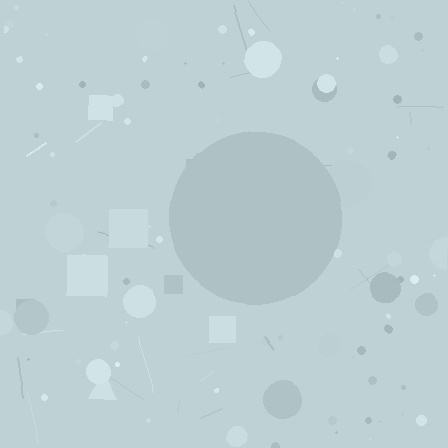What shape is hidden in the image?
A circle is hidden in the image.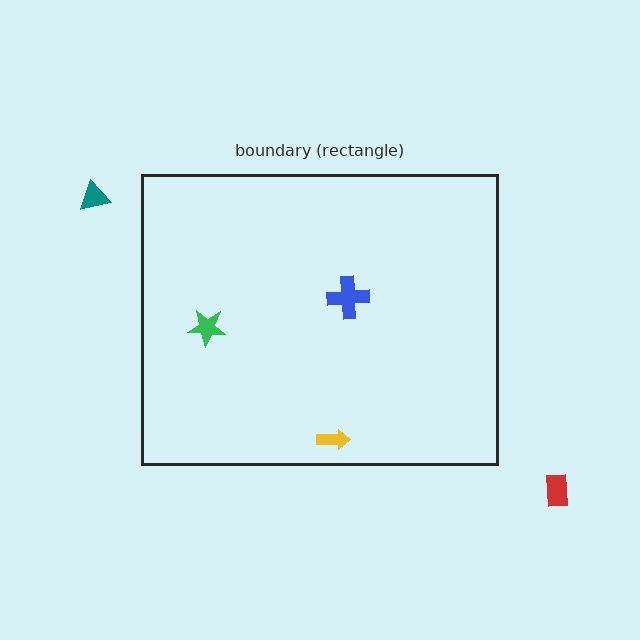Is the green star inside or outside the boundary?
Inside.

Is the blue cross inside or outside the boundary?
Inside.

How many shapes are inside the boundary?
3 inside, 2 outside.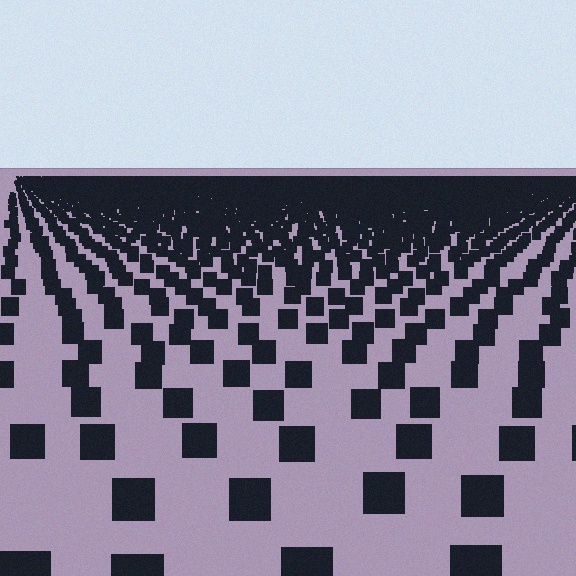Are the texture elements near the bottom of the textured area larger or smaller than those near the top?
Larger. Near the bottom, elements are closer to the viewer and appear at a bigger on-screen size.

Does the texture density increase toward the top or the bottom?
Density increases toward the top.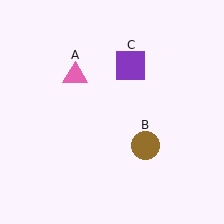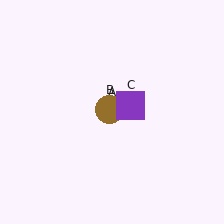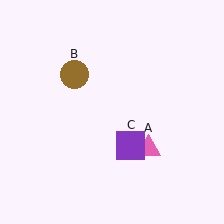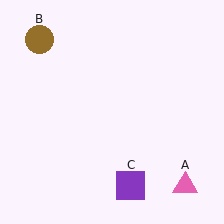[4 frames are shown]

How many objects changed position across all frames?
3 objects changed position: pink triangle (object A), brown circle (object B), purple square (object C).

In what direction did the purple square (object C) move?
The purple square (object C) moved down.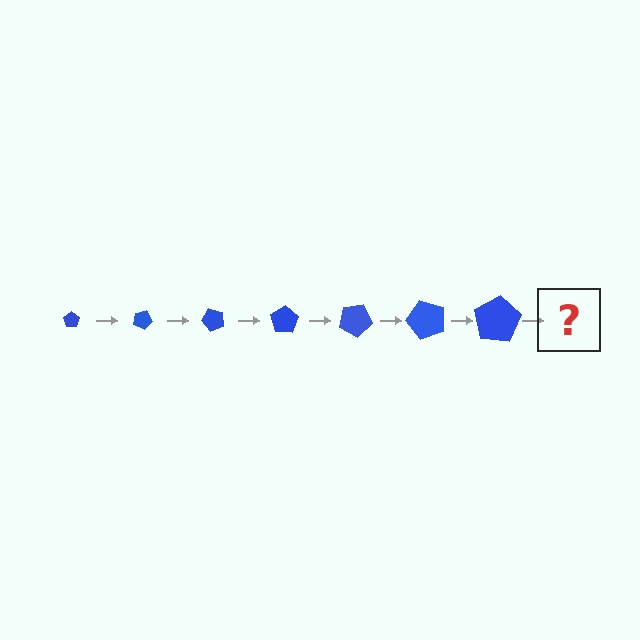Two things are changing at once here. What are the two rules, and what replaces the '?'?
The two rules are that the pentagon grows larger each step and it rotates 25 degrees each step. The '?' should be a pentagon, larger than the previous one and rotated 175 degrees from the start.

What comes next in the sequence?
The next element should be a pentagon, larger than the previous one and rotated 175 degrees from the start.